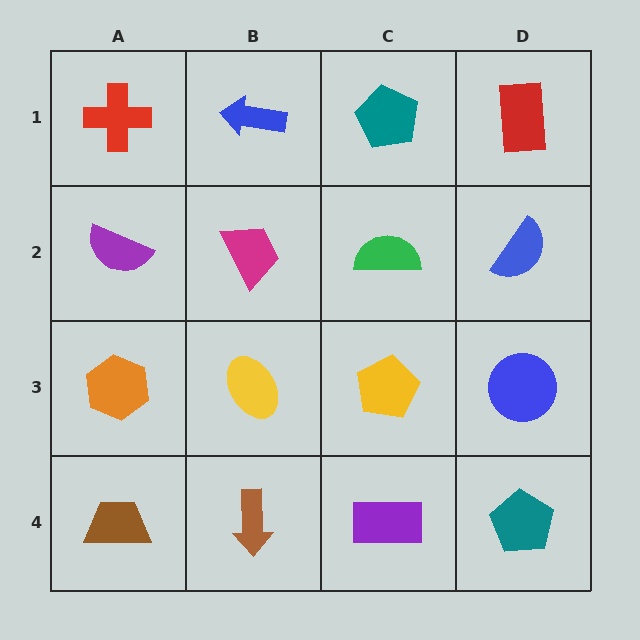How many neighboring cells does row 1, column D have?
2.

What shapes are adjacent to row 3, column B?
A magenta trapezoid (row 2, column B), a brown arrow (row 4, column B), an orange hexagon (row 3, column A), a yellow pentagon (row 3, column C).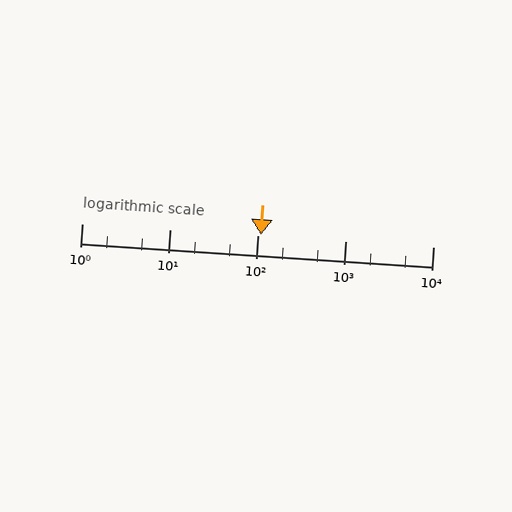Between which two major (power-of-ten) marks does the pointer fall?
The pointer is between 100 and 1000.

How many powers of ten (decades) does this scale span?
The scale spans 4 decades, from 1 to 10000.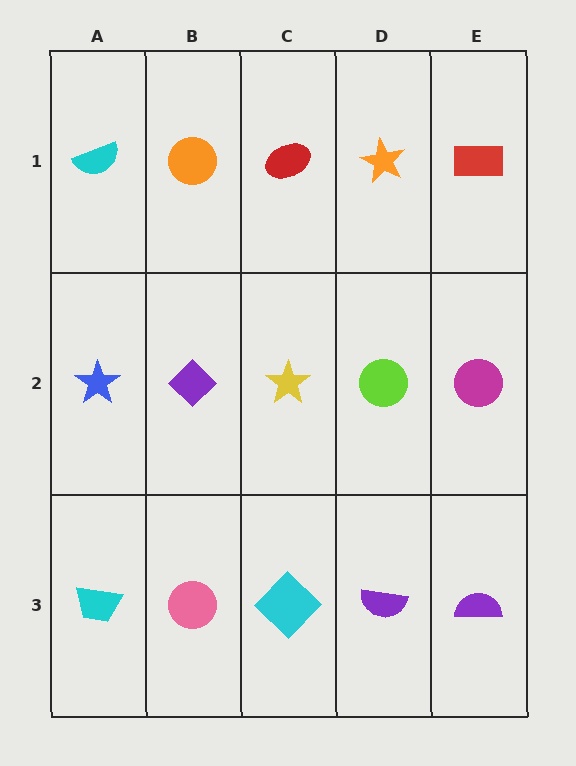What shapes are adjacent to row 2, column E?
A red rectangle (row 1, column E), a purple semicircle (row 3, column E), a lime circle (row 2, column D).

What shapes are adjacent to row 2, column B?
An orange circle (row 1, column B), a pink circle (row 3, column B), a blue star (row 2, column A), a yellow star (row 2, column C).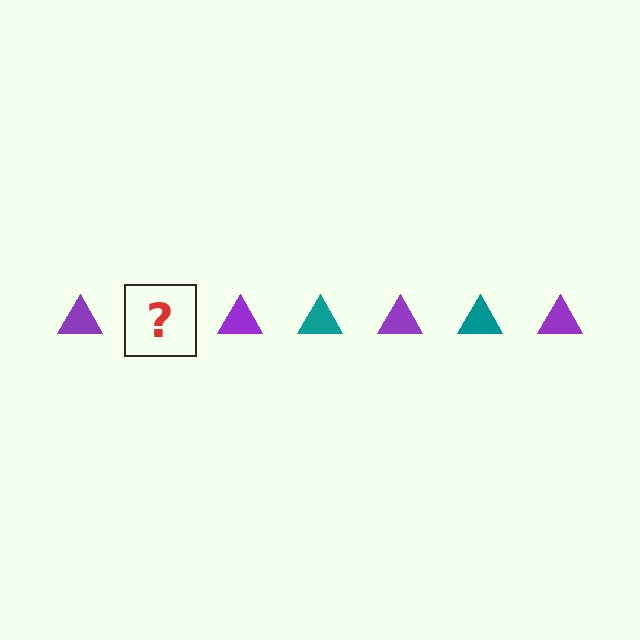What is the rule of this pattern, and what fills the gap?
The rule is that the pattern cycles through purple, teal triangles. The gap should be filled with a teal triangle.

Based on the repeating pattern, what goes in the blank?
The blank should be a teal triangle.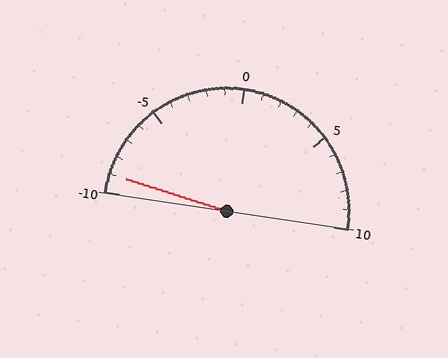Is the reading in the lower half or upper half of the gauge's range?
The reading is in the lower half of the range (-10 to 10).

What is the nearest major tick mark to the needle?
The nearest major tick mark is -10.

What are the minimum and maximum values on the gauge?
The gauge ranges from -10 to 10.